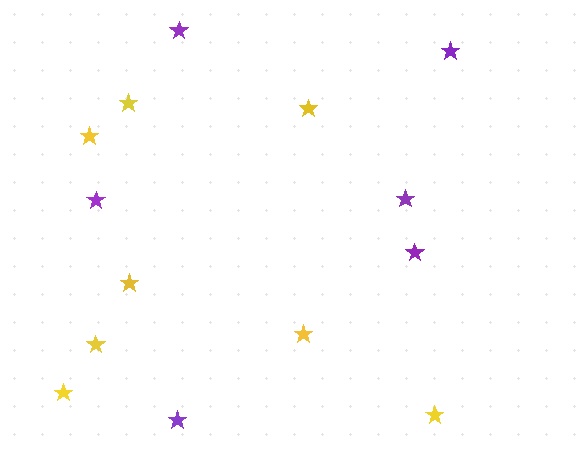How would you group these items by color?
There are 2 groups: one group of yellow stars (8) and one group of purple stars (6).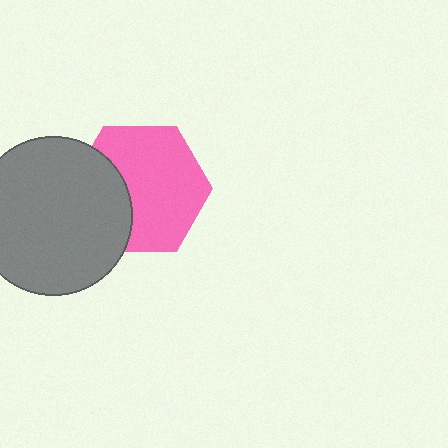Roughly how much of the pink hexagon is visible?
Most of it is visible (roughly 68%).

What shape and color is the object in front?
The object in front is a gray circle.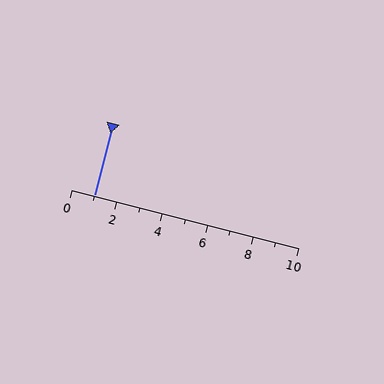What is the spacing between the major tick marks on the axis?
The major ticks are spaced 2 apart.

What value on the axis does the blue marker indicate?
The marker indicates approximately 1.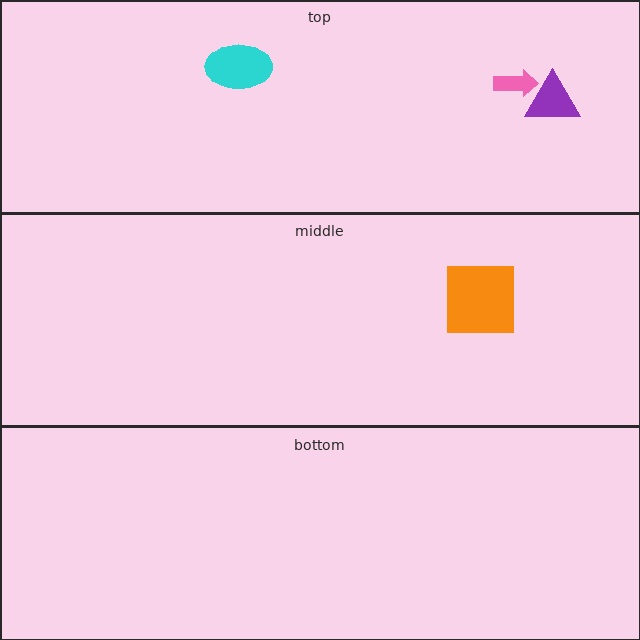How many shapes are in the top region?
3.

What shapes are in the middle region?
The orange square.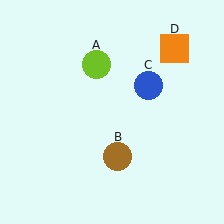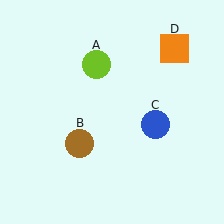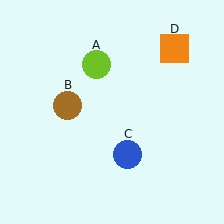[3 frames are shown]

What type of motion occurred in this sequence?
The brown circle (object B), blue circle (object C) rotated clockwise around the center of the scene.